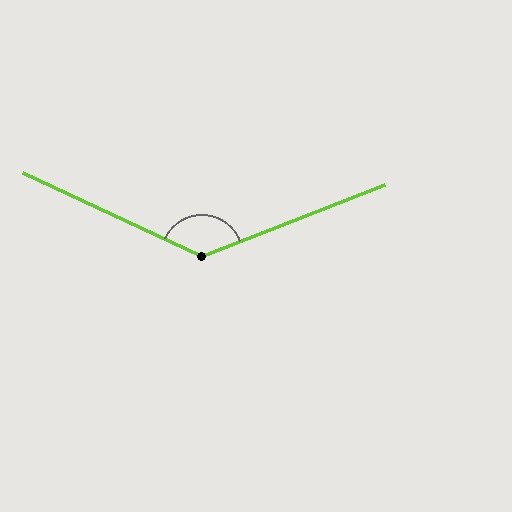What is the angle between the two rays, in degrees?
Approximately 133 degrees.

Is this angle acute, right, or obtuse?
It is obtuse.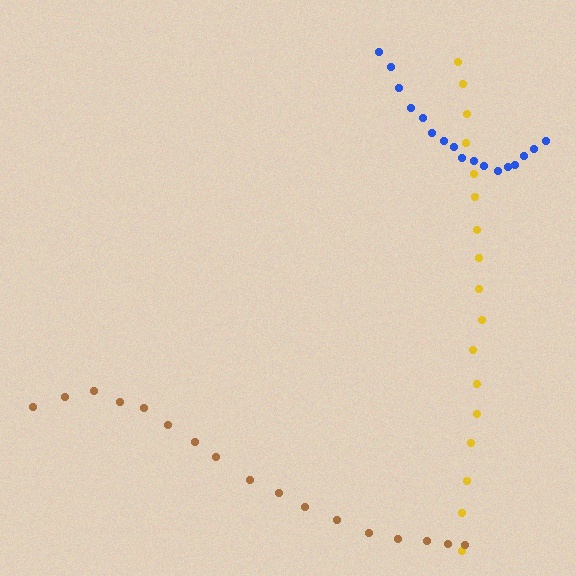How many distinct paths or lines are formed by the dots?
There are 3 distinct paths.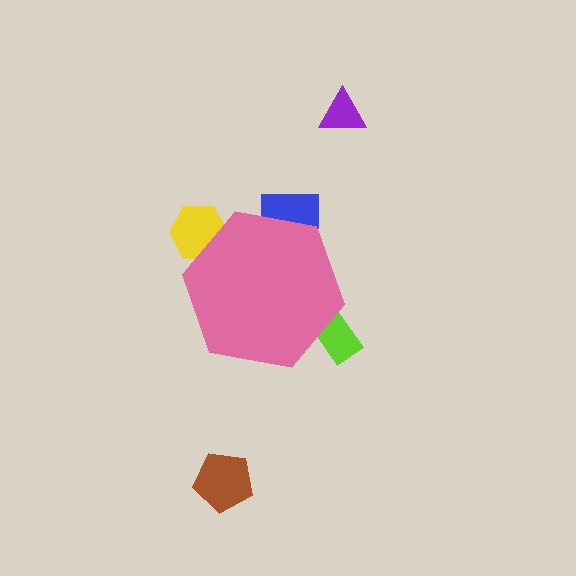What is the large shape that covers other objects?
A pink hexagon.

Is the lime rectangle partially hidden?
Yes, the lime rectangle is partially hidden behind the pink hexagon.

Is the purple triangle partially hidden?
No, the purple triangle is fully visible.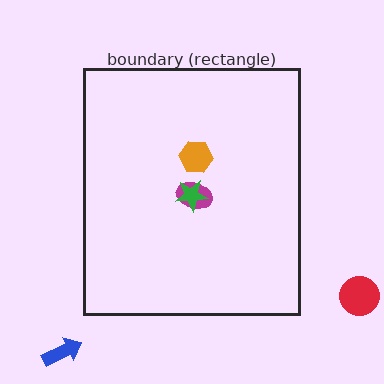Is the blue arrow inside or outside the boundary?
Outside.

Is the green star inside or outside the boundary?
Inside.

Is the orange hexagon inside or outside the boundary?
Inside.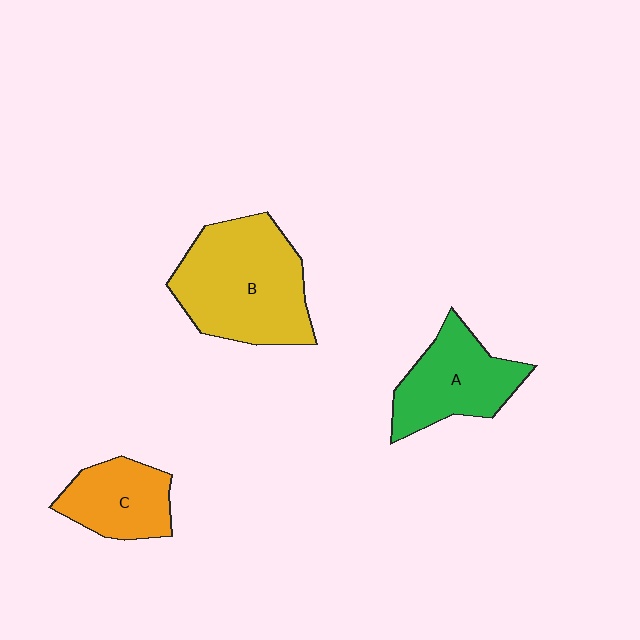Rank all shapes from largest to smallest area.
From largest to smallest: B (yellow), A (green), C (orange).